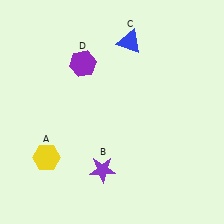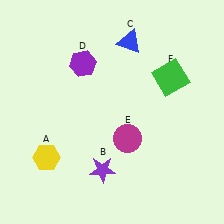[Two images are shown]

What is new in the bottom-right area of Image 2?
A magenta circle (E) was added in the bottom-right area of Image 2.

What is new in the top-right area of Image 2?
A green square (F) was added in the top-right area of Image 2.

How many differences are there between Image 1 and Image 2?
There are 2 differences between the two images.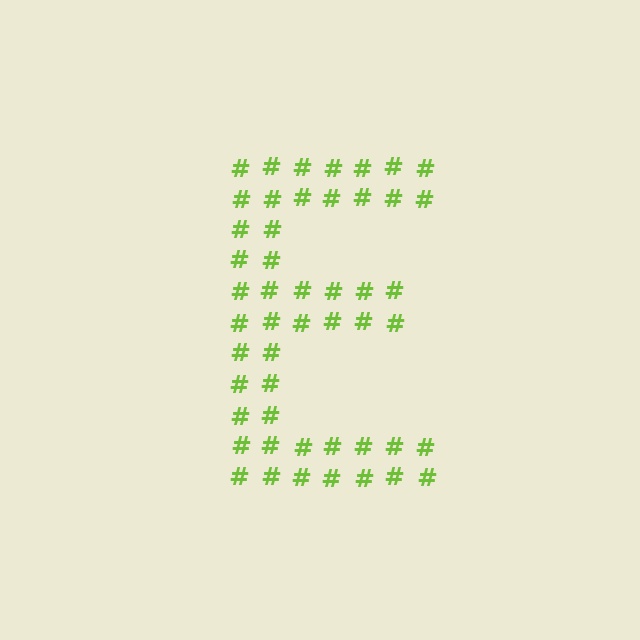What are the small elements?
The small elements are hash symbols.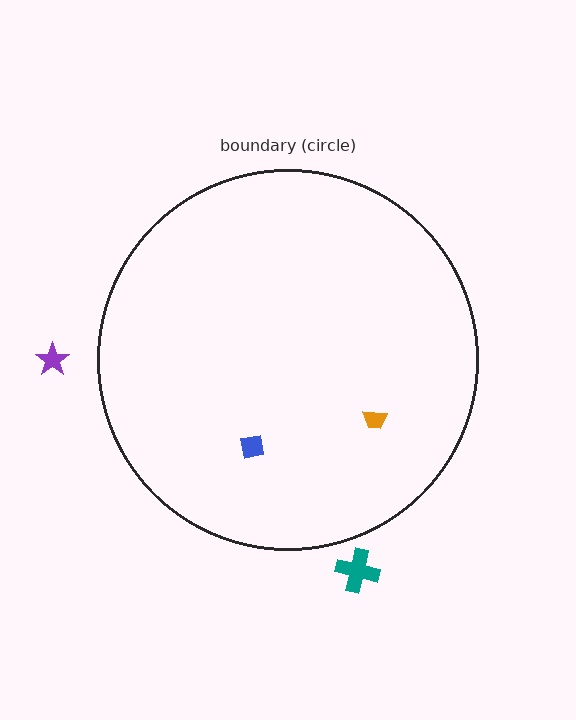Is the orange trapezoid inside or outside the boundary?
Inside.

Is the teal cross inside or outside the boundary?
Outside.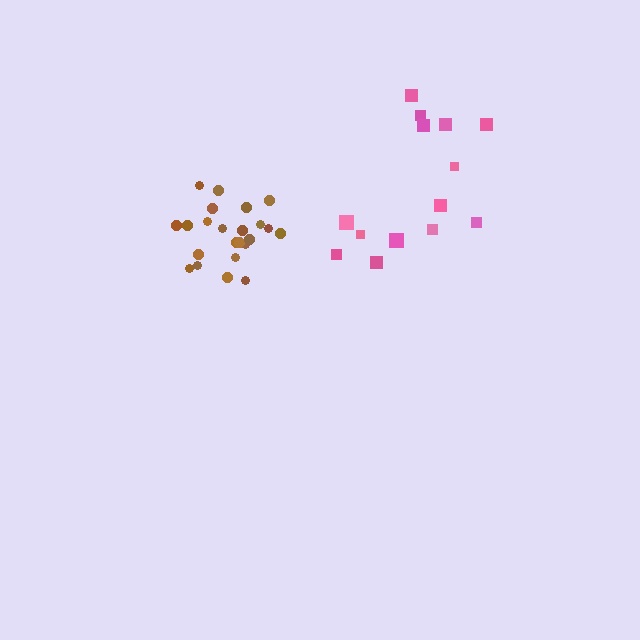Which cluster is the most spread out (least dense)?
Pink.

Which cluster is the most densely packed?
Brown.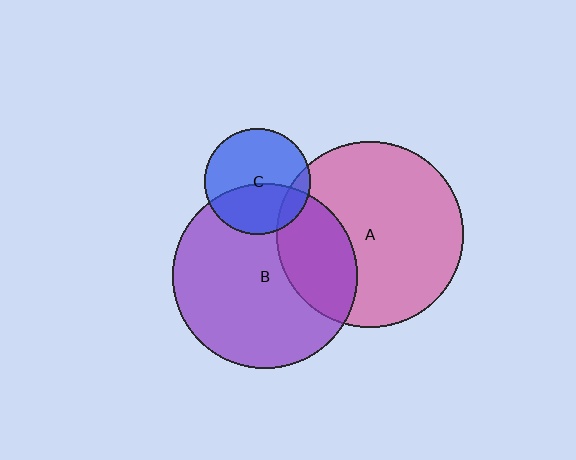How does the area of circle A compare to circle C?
Approximately 3.1 times.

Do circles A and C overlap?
Yes.